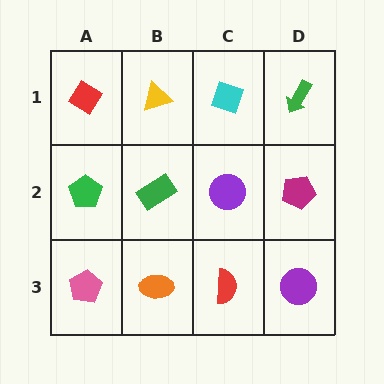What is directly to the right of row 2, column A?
A green rectangle.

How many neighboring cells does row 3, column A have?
2.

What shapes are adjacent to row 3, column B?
A green rectangle (row 2, column B), a pink pentagon (row 3, column A), a red semicircle (row 3, column C).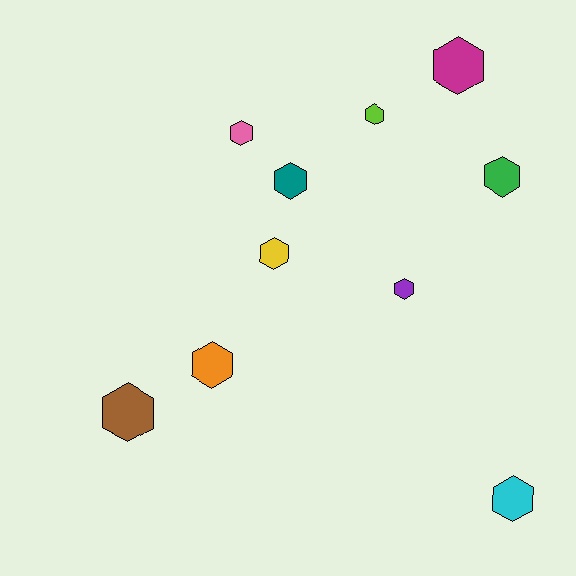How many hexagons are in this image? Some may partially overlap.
There are 10 hexagons.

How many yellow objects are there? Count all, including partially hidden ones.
There is 1 yellow object.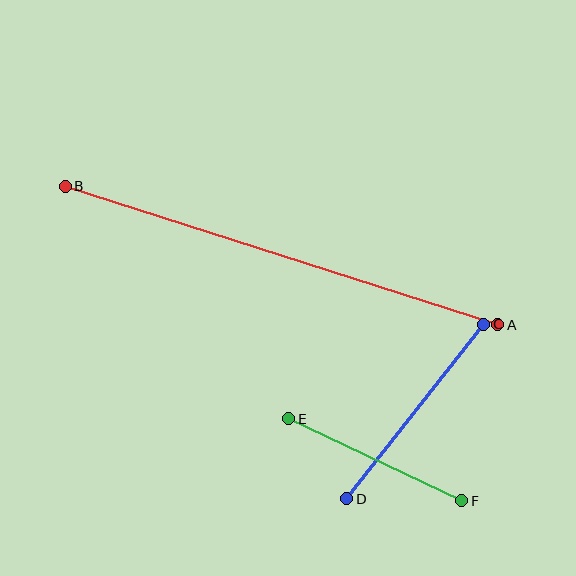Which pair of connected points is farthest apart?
Points A and B are farthest apart.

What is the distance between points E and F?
The distance is approximately 191 pixels.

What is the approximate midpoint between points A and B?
The midpoint is at approximately (281, 255) pixels.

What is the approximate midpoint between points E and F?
The midpoint is at approximately (375, 460) pixels.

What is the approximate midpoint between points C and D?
The midpoint is at approximately (415, 411) pixels.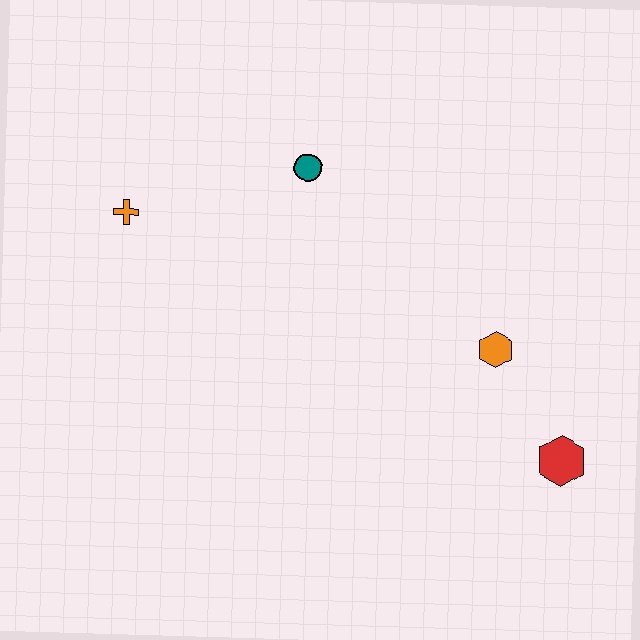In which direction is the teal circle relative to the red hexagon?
The teal circle is above the red hexagon.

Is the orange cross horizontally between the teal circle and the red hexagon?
No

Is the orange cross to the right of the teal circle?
No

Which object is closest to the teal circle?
The orange cross is closest to the teal circle.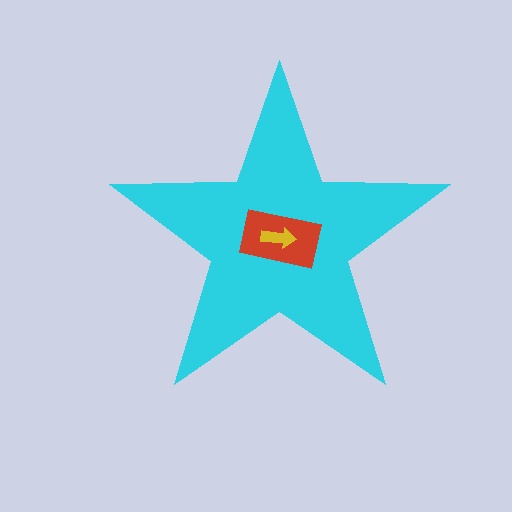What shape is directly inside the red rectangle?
The yellow arrow.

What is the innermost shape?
The yellow arrow.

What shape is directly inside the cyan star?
The red rectangle.